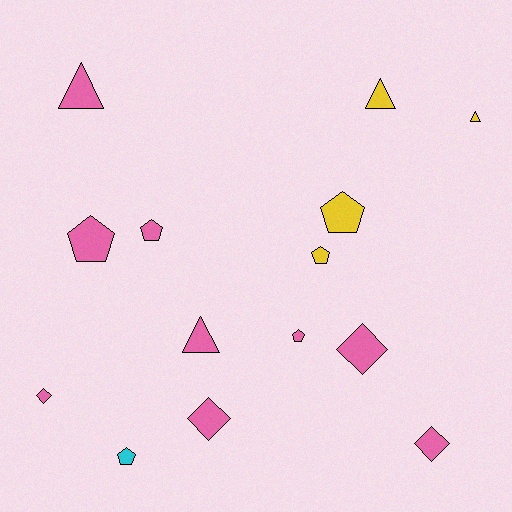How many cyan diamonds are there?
There are no cyan diamonds.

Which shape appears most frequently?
Pentagon, with 6 objects.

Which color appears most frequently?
Pink, with 9 objects.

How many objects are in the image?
There are 14 objects.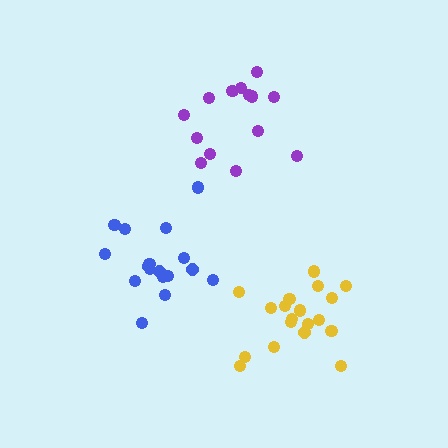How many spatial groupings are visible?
There are 3 spatial groupings.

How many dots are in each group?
Group 1: 17 dots, Group 2: 19 dots, Group 3: 14 dots (50 total).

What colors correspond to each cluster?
The clusters are colored: blue, yellow, purple.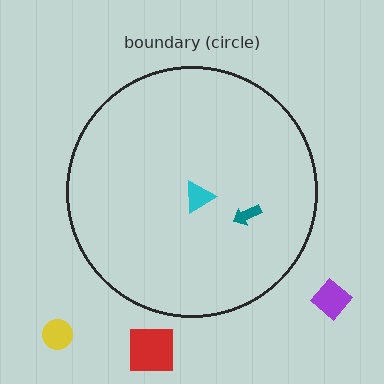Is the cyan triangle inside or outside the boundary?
Inside.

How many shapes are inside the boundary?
2 inside, 3 outside.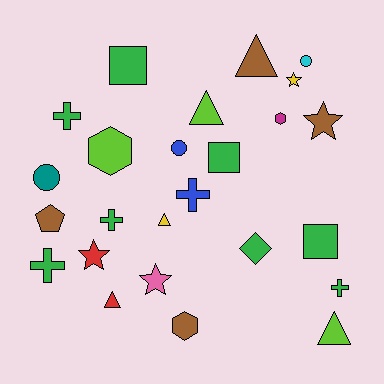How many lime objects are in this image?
There are 3 lime objects.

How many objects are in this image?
There are 25 objects.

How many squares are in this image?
There are 3 squares.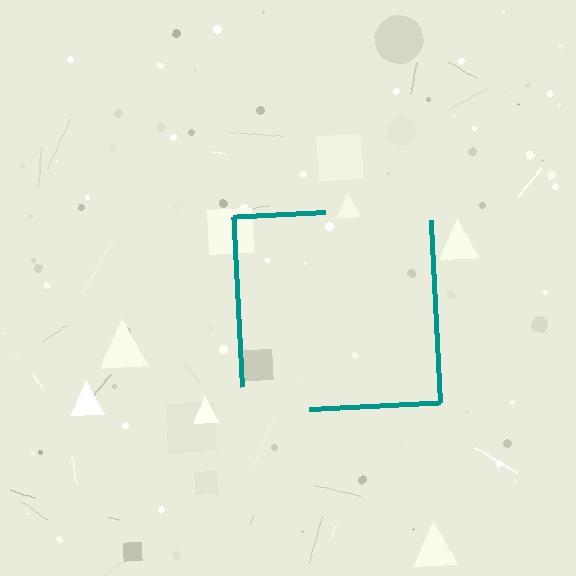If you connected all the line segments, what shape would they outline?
They would outline a square.